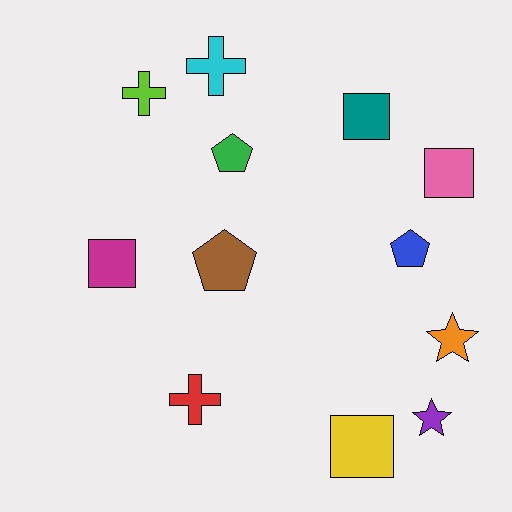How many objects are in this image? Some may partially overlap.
There are 12 objects.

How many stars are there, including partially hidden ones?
There are 2 stars.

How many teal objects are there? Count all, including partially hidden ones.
There is 1 teal object.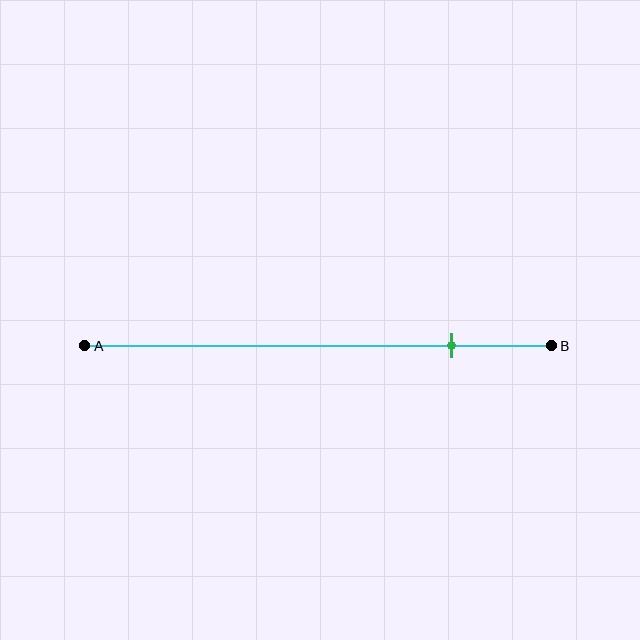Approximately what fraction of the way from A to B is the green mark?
The green mark is approximately 80% of the way from A to B.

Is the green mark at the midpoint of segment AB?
No, the mark is at about 80% from A, not at the 50% midpoint.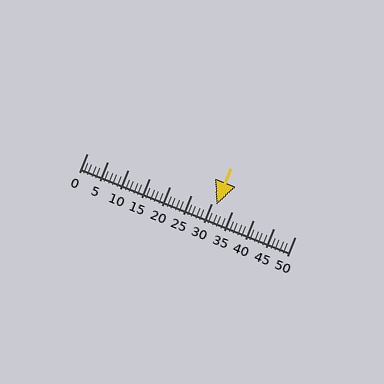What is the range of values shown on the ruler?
The ruler shows values from 0 to 50.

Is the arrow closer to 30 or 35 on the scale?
The arrow is closer to 30.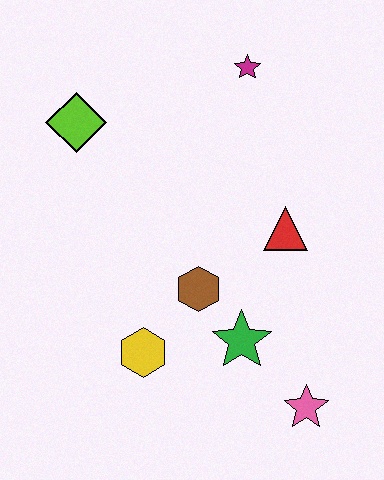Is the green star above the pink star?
Yes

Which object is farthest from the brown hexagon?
The magenta star is farthest from the brown hexagon.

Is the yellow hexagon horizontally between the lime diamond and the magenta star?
Yes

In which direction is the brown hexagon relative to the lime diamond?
The brown hexagon is below the lime diamond.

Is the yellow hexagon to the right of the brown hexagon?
No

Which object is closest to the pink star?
The green star is closest to the pink star.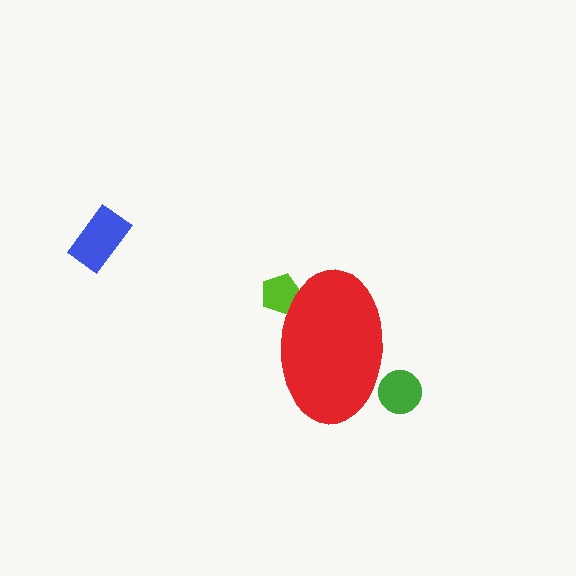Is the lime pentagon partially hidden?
Yes, the lime pentagon is partially hidden behind the red ellipse.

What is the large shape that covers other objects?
A red ellipse.